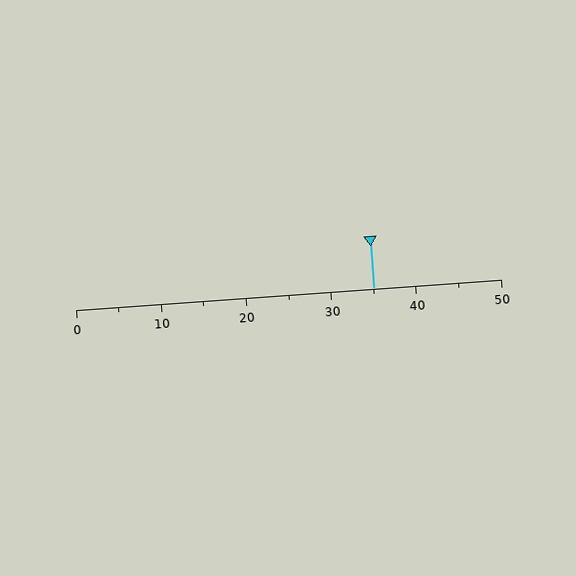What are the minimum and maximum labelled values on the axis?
The axis runs from 0 to 50.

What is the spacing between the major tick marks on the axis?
The major ticks are spaced 10 apart.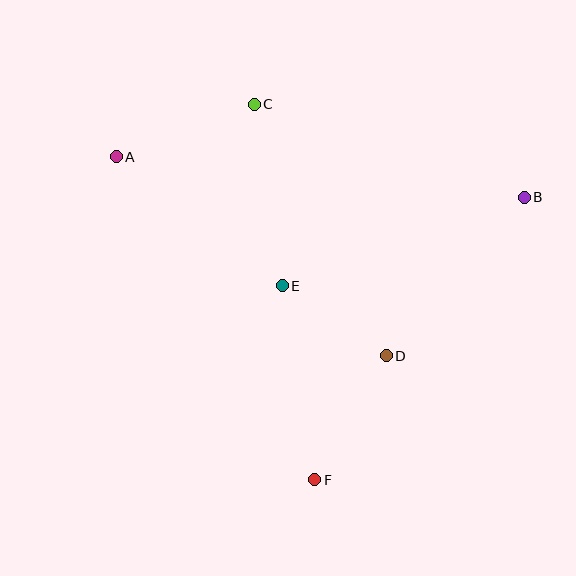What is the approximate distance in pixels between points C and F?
The distance between C and F is approximately 380 pixels.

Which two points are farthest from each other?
Points A and B are farthest from each other.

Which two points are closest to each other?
Points D and E are closest to each other.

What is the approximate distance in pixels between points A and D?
The distance between A and D is approximately 335 pixels.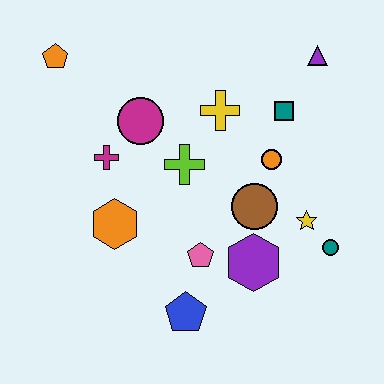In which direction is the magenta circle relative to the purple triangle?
The magenta circle is to the left of the purple triangle.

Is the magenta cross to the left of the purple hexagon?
Yes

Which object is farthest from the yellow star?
The orange pentagon is farthest from the yellow star.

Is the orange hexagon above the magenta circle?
No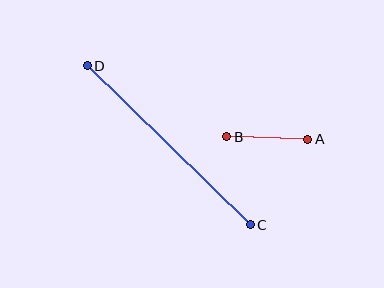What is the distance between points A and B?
The distance is approximately 81 pixels.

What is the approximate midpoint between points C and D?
The midpoint is at approximately (169, 145) pixels.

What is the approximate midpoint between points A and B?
The midpoint is at approximately (267, 138) pixels.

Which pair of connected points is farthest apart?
Points C and D are farthest apart.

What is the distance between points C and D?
The distance is approximately 228 pixels.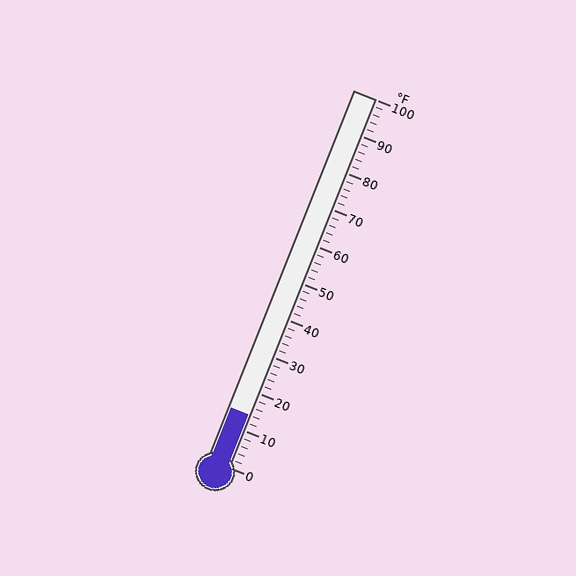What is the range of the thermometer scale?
The thermometer scale ranges from 0°F to 100°F.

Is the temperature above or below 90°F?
The temperature is below 90°F.